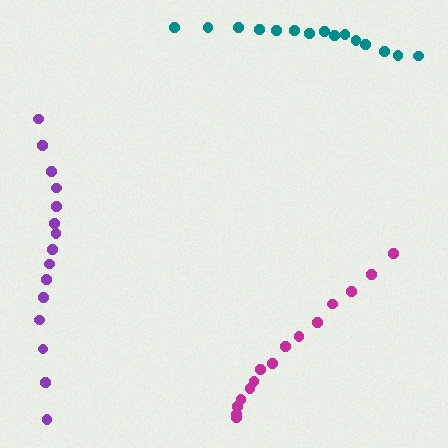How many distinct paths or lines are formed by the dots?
There are 3 distinct paths.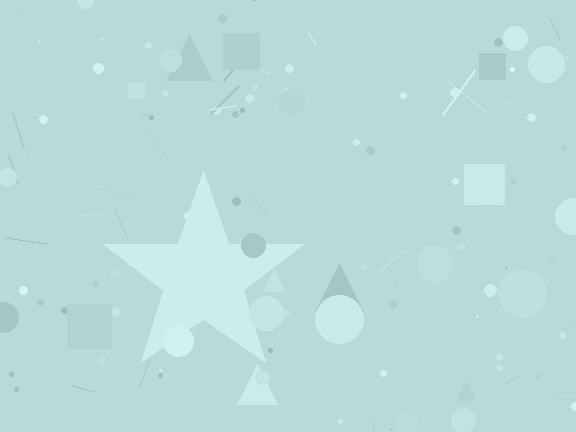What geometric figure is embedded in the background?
A star is embedded in the background.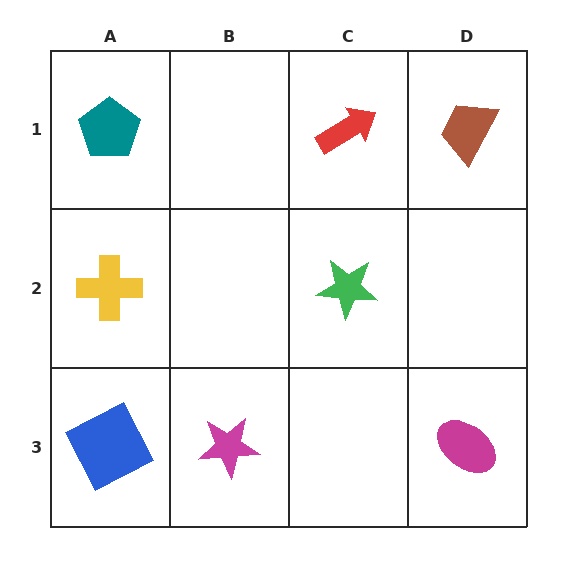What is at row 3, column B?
A magenta star.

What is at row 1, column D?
A brown trapezoid.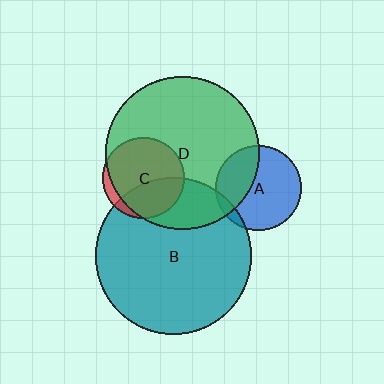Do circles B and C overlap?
Yes.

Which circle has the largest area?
Circle B (teal).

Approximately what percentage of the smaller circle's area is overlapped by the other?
Approximately 35%.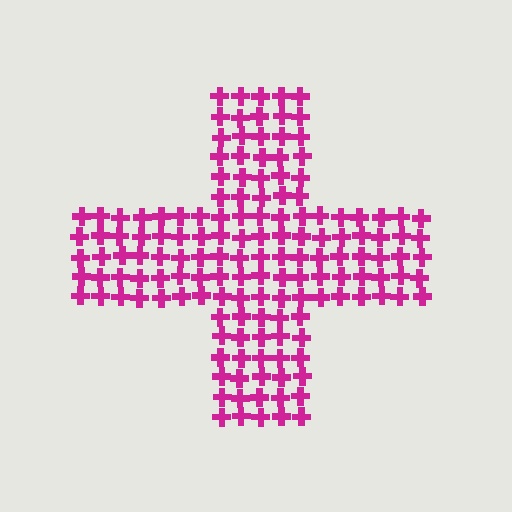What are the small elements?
The small elements are crosses.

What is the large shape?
The large shape is a cross.